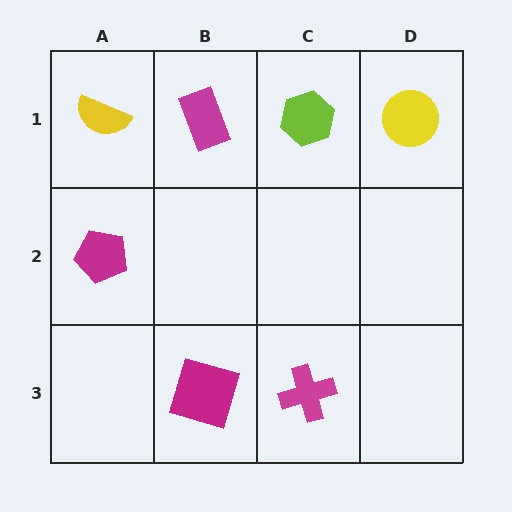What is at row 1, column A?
A yellow semicircle.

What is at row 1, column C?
A lime hexagon.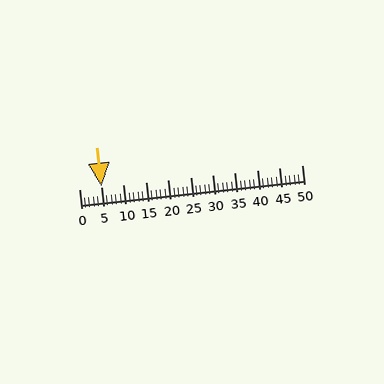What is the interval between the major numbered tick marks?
The major tick marks are spaced 5 units apart.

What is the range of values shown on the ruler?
The ruler shows values from 0 to 50.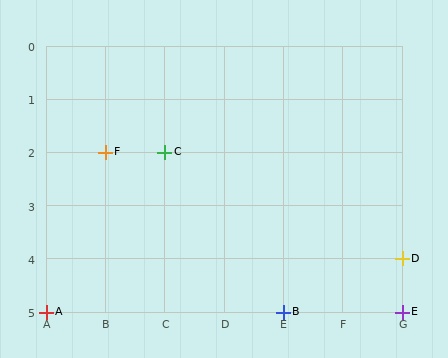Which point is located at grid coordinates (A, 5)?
Point A is at (A, 5).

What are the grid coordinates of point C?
Point C is at grid coordinates (C, 2).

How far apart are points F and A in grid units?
Points F and A are 1 column and 3 rows apart (about 3.2 grid units diagonally).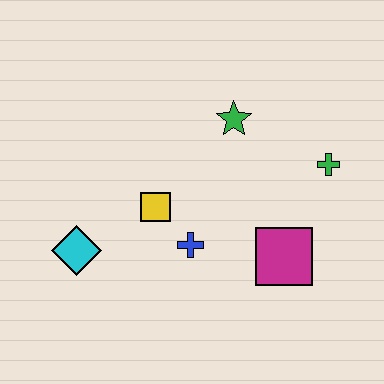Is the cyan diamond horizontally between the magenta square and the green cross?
No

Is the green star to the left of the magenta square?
Yes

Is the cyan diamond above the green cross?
No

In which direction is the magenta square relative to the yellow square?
The magenta square is to the right of the yellow square.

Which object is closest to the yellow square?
The blue cross is closest to the yellow square.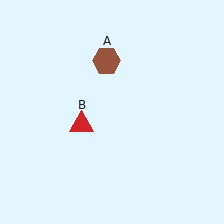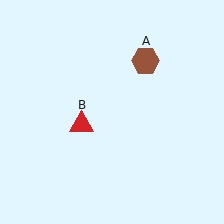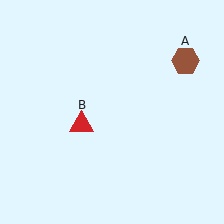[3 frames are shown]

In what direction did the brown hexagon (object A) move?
The brown hexagon (object A) moved right.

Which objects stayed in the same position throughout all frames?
Red triangle (object B) remained stationary.